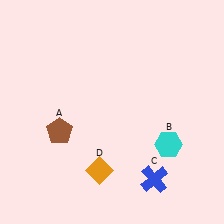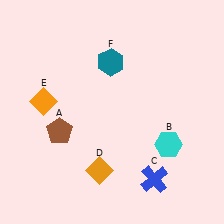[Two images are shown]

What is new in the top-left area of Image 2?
A teal hexagon (F) was added in the top-left area of Image 2.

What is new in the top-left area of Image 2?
An orange diamond (E) was added in the top-left area of Image 2.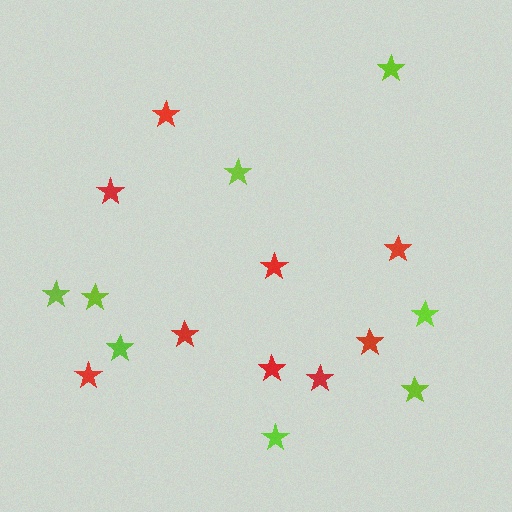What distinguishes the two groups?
There are 2 groups: one group of lime stars (8) and one group of red stars (9).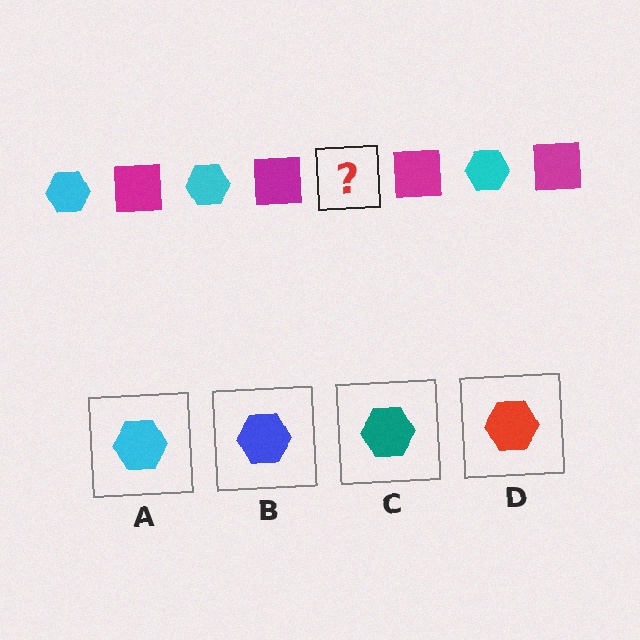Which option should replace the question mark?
Option A.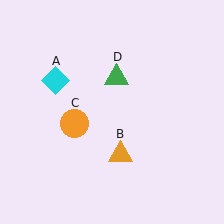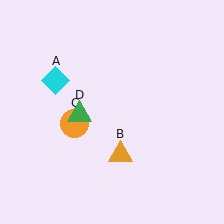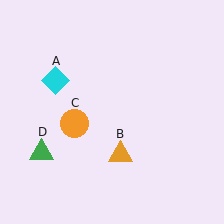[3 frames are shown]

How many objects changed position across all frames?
1 object changed position: green triangle (object D).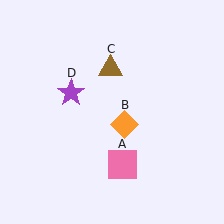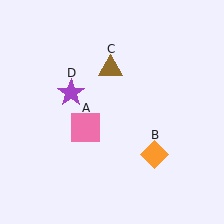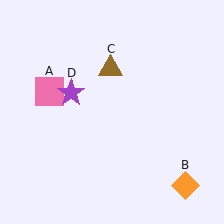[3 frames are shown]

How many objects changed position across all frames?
2 objects changed position: pink square (object A), orange diamond (object B).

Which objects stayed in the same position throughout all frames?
Brown triangle (object C) and purple star (object D) remained stationary.